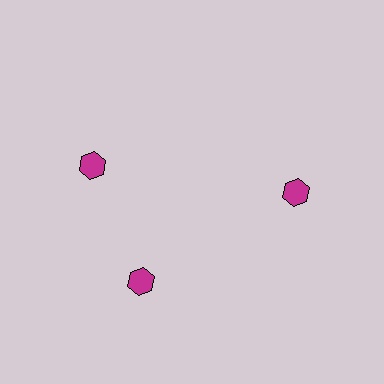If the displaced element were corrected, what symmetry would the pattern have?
It would have 3-fold rotational symmetry — the pattern would map onto itself every 120 degrees.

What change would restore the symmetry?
The symmetry would be restored by rotating it back into even spacing with its neighbors so that all 3 hexagons sit at equal angles and equal distance from the center.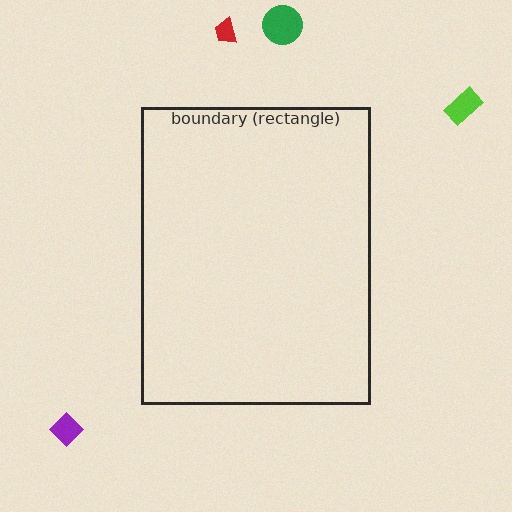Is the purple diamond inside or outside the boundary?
Outside.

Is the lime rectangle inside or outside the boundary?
Outside.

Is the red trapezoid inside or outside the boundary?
Outside.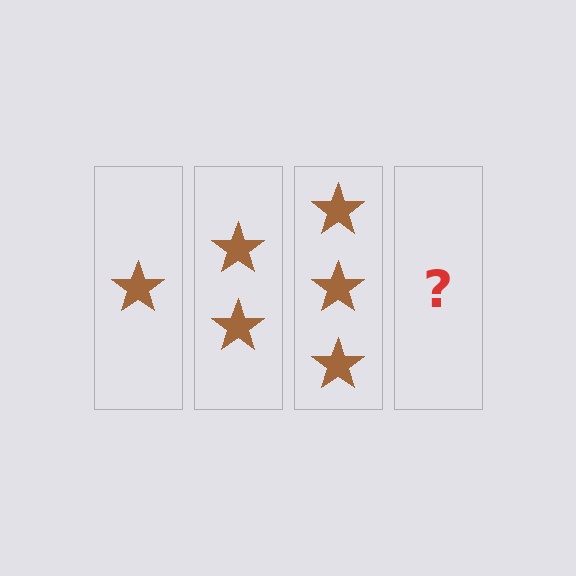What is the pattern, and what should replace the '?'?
The pattern is that each step adds one more star. The '?' should be 4 stars.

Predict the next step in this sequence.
The next step is 4 stars.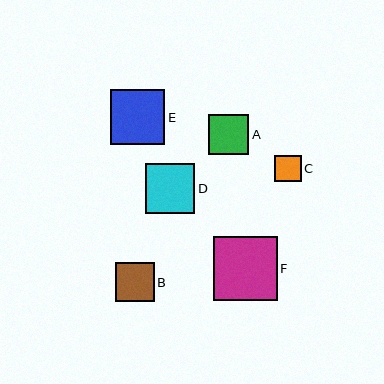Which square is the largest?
Square F is the largest with a size of approximately 64 pixels.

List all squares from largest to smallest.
From largest to smallest: F, E, D, A, B, C.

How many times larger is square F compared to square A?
Square F is approximately 1.6 times the size of square A.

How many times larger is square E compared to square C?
Square E is approximately 2.1 times the size of square C.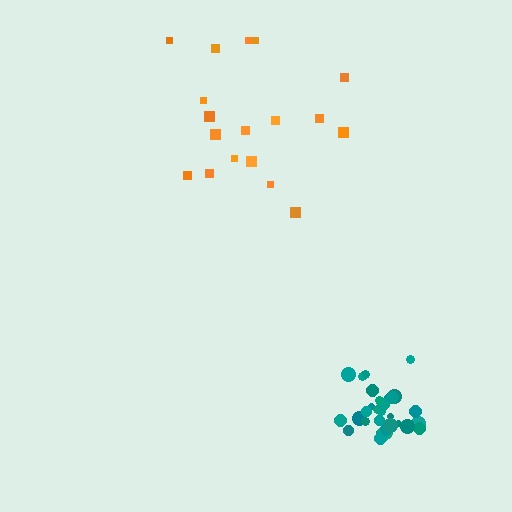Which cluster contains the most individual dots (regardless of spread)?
Teal (30).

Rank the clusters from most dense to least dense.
teal, orange.